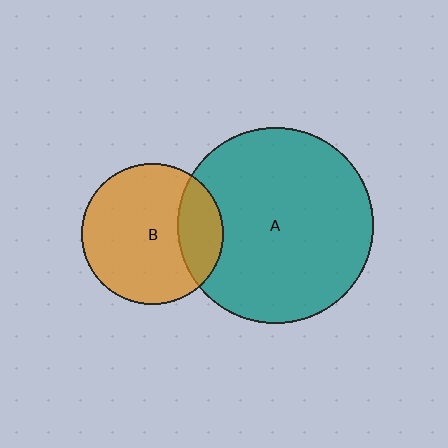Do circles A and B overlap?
Yes.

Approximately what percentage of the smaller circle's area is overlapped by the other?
Approximately 25%.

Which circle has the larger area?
Circle A (teal).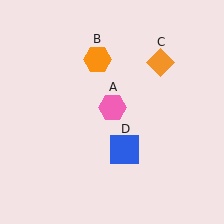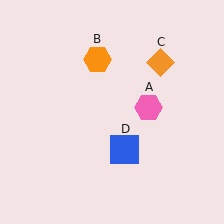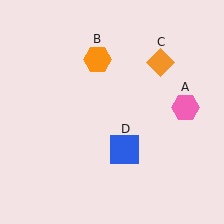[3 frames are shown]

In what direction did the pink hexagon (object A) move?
The pink hexagon (object A) moved right.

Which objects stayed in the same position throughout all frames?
Orange hexagon (object B) and orange diamond (object C) and blue square (object D) remained stationary.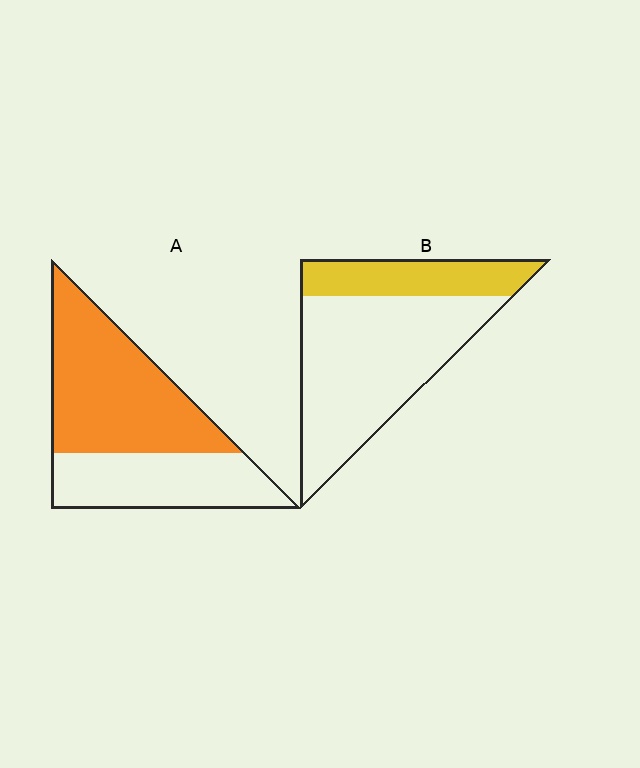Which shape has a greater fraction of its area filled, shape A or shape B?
Shape A.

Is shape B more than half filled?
No.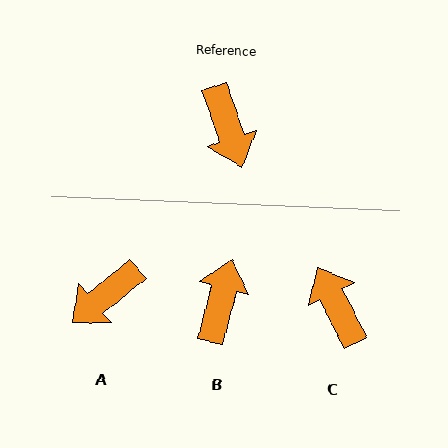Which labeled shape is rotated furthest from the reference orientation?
C, about 172 degrees away.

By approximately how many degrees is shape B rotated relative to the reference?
Approximately 147 degrees counter-clockwise.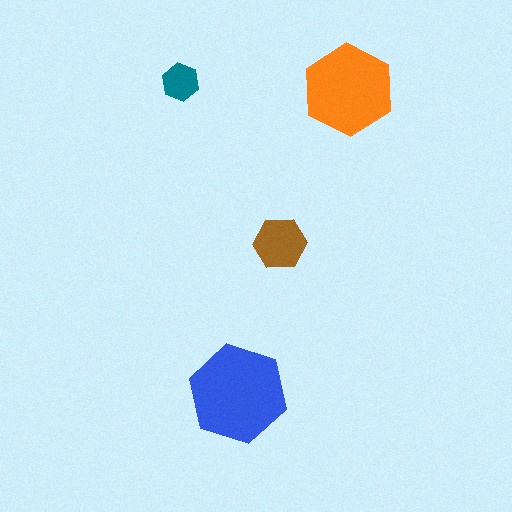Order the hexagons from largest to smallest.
the blue one, the orange one, the brown one, the teal one.